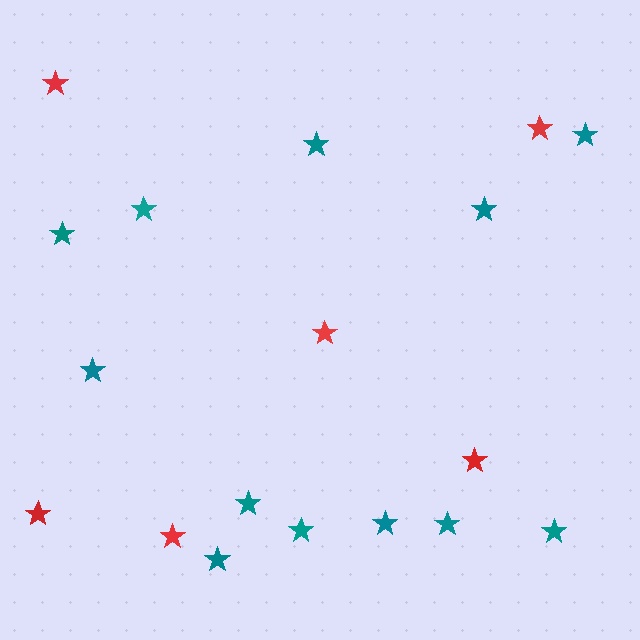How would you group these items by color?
There are 2 groups: one group of red stars (6) and one group of teal stars (12).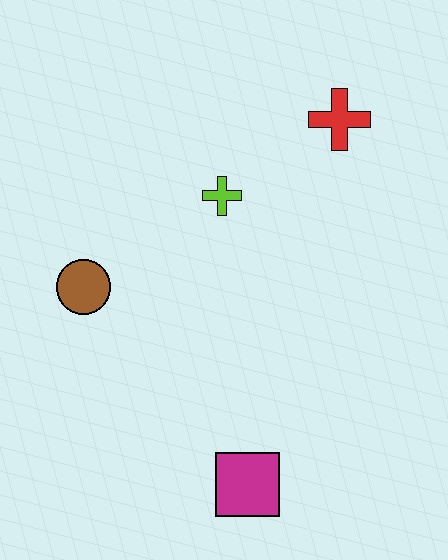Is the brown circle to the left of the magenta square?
Yes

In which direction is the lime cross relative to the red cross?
The lime cross is to the left of the red cross.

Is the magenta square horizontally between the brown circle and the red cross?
Yes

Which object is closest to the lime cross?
The red cross is closest to the lime cross.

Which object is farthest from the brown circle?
The red cross is farthest from the brown circle.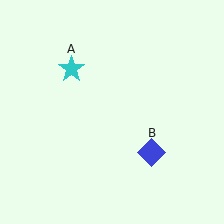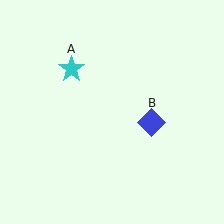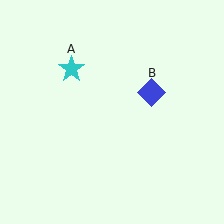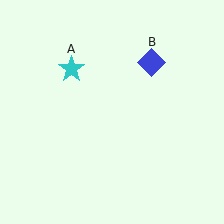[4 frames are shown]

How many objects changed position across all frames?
1 object changed position: blue diamond (object B).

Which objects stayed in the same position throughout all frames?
Cyan star (object A) remained stationary.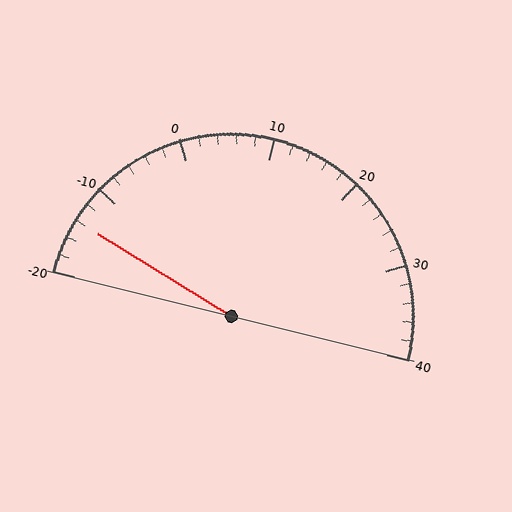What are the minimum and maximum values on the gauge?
The gauge ranges from -20 to 40.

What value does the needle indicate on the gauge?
The needle indicates approximately -14.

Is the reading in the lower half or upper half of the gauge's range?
The reading is in the lower half of the range (-20 to 40).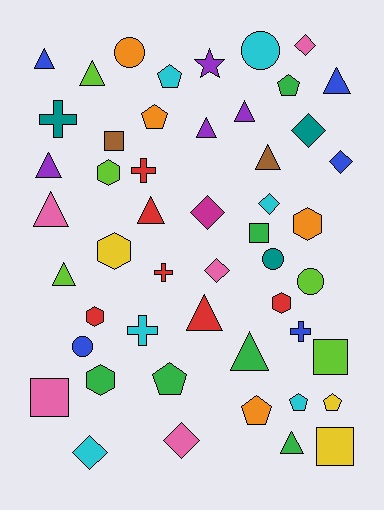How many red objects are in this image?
There are 6 red objects.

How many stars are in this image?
There is 1 star.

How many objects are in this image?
There are 50 objects.